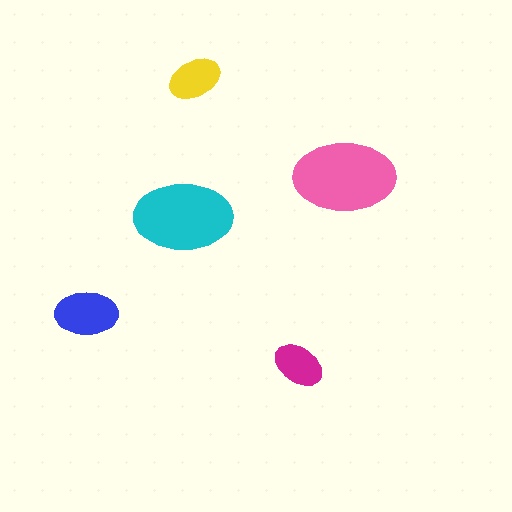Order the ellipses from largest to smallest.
the pink one, the cyan one, the blue one, the yellow one, the magenta one.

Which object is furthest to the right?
The pink ellipse is rightmost.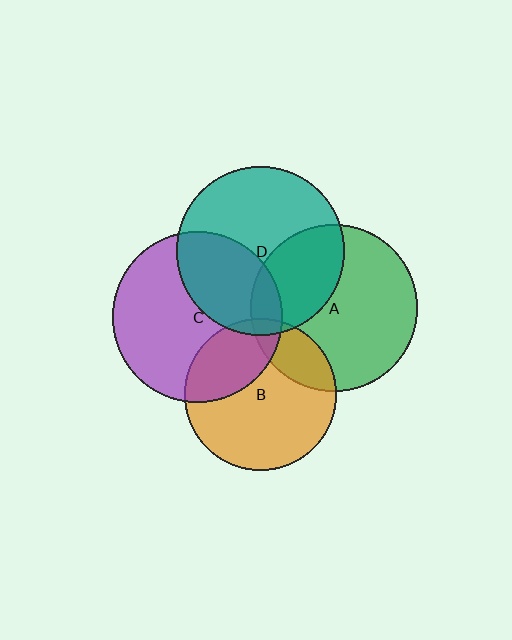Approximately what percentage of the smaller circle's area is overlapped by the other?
Approximately 35%.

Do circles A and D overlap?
Yes.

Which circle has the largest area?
Circle C (purple).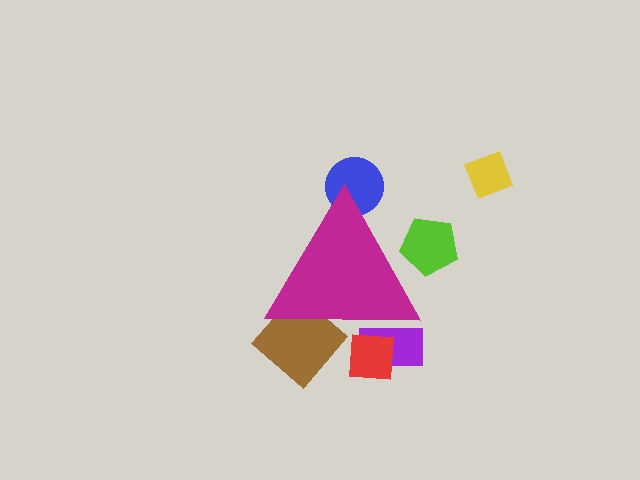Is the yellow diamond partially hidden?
No, the yellow diamond is fully visible.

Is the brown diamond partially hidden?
Yes, the brown diamond is partially hidden behind the magenta triangle.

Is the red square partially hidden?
Yes, the red square is partially hidden behind the magenta triangle.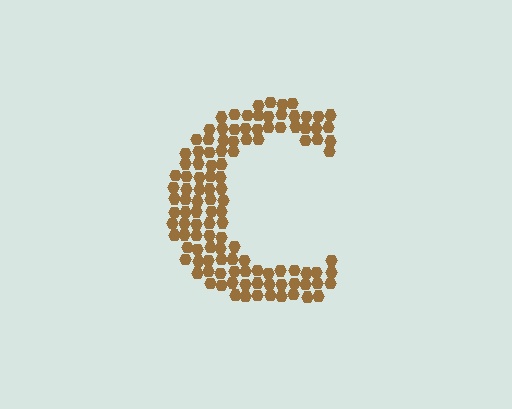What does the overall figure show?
The overall figure shows the letter C.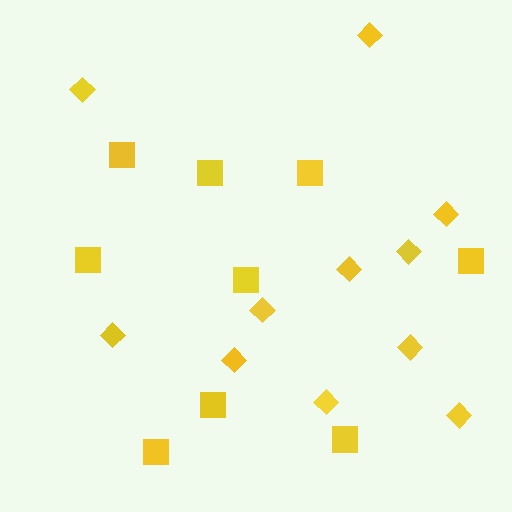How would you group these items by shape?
There are 2 groups: one group of diamonds (11) and one group of squares (9).